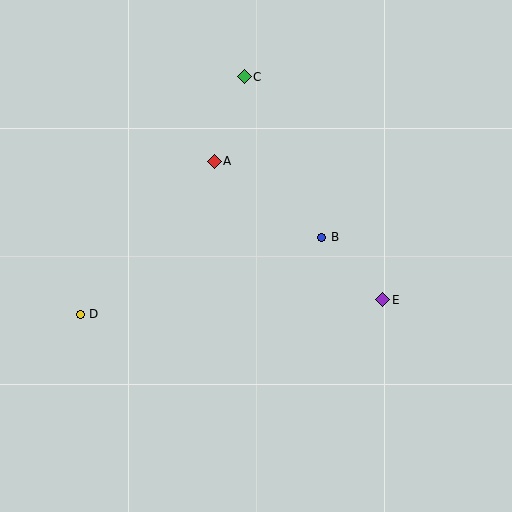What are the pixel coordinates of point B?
Point B is at (322, 237).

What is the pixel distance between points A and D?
The distance between A and D is 203 pixels.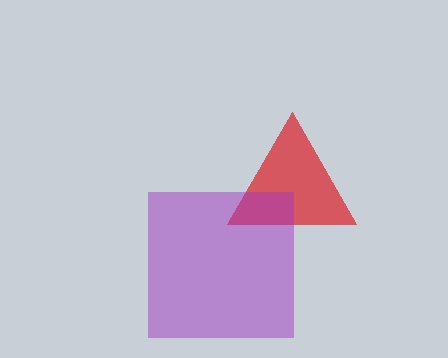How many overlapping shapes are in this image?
There are 2 overlapping shapes in the image.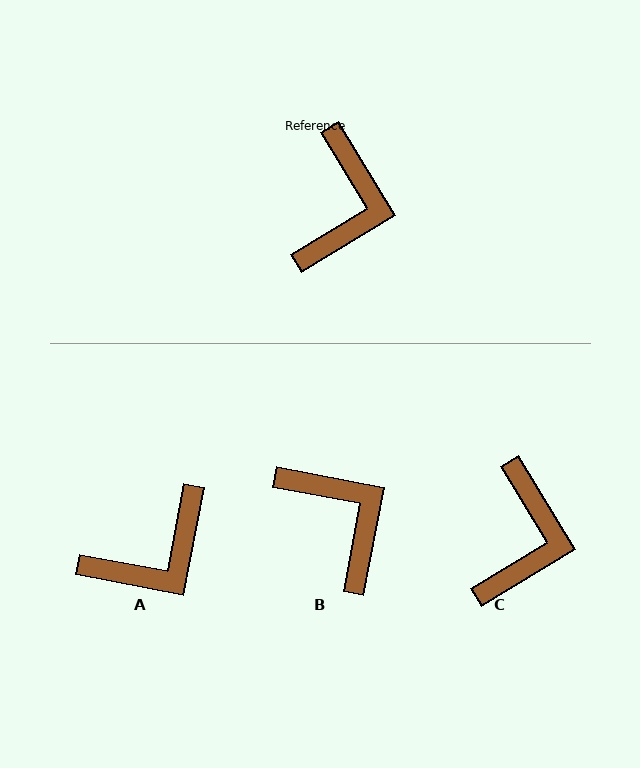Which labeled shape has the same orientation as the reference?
C.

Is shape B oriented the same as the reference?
No, it is off by about 48 degrees.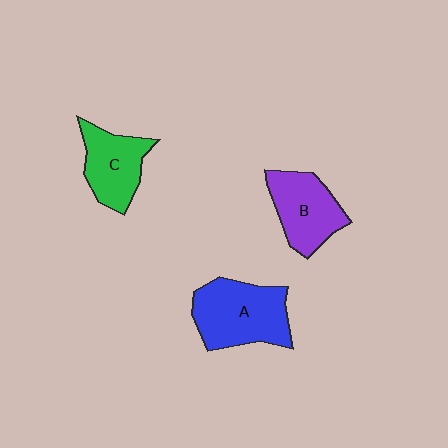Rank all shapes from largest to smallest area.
From largest to smallest: A (blue), B (purple), C (green).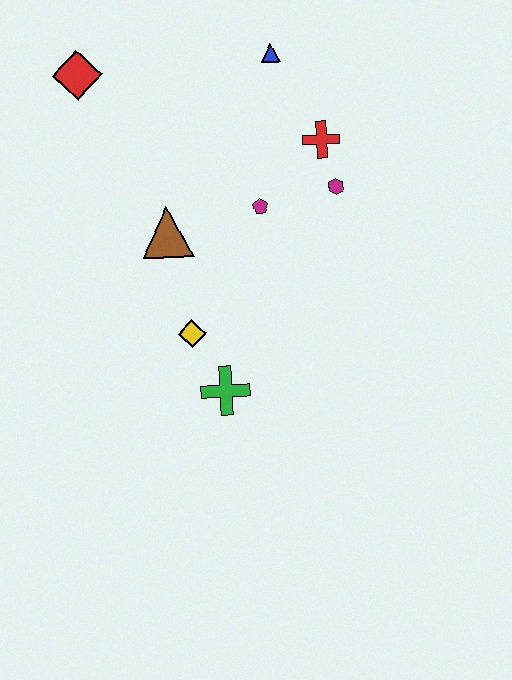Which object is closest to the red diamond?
The brown triangle is closest to the red diamond.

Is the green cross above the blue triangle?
No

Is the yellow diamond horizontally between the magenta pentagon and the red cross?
No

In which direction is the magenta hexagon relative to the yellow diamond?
The magenta hexagon is to the right of the yellow diamond.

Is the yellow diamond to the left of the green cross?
Yes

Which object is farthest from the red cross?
The green cross is farthest from the red cross.